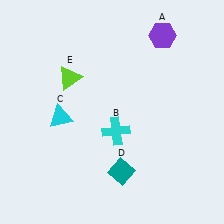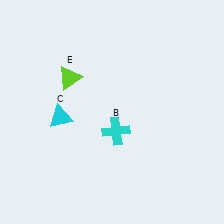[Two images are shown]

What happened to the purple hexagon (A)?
The purple hexagon (A) was removed in Image 2. It was in the top-right area of Image 1.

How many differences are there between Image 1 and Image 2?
There are 2 differences between the two images.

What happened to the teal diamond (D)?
The teal diamond (D) was removed in Image 2. It was in the bottom-right area of Image 1.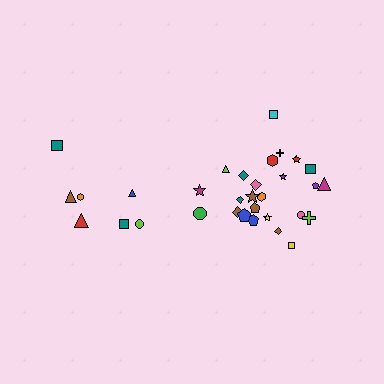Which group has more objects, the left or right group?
The right group.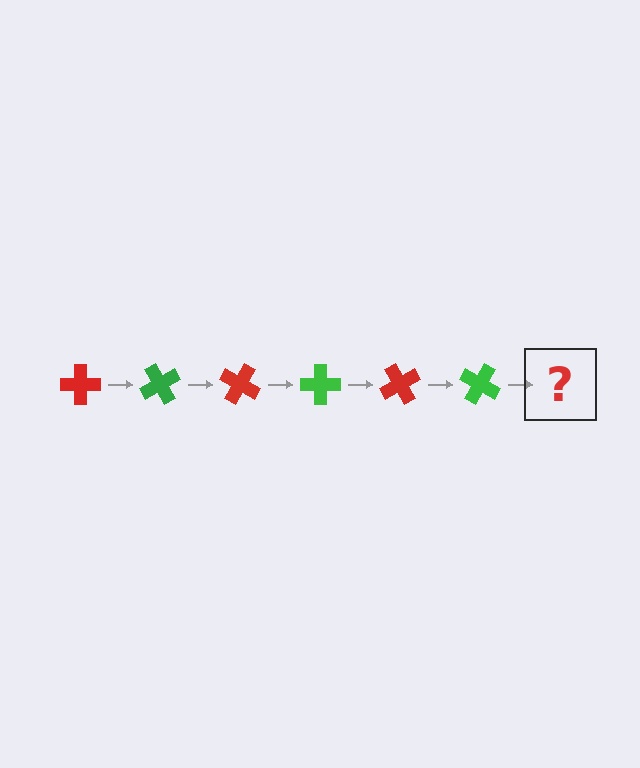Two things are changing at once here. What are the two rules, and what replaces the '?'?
The two rules are that it rotates 60 degrees each step and the color cycles through red and green. The '?' should be a red cross, rotated 360 degrees from the start.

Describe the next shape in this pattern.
It should be a red cross, rotated 360 degrees from the start.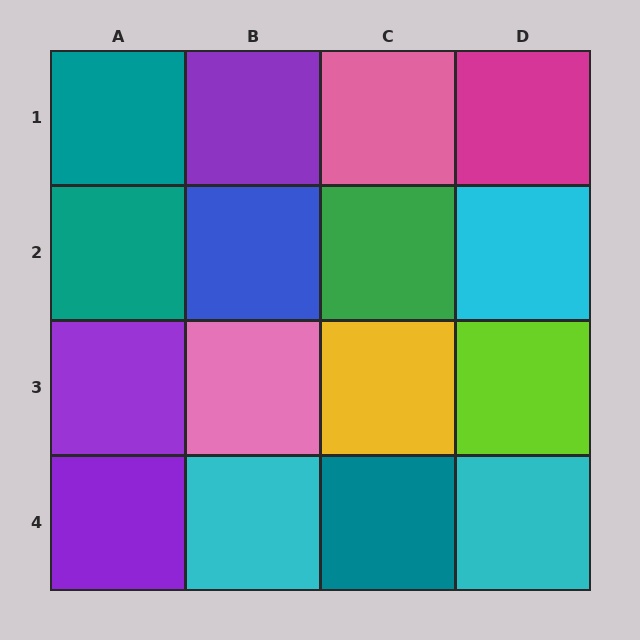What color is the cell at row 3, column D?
Lime.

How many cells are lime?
1 cell is lime.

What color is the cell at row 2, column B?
Blue.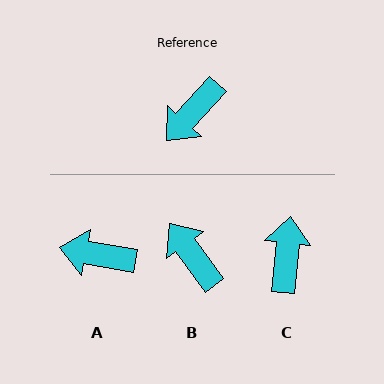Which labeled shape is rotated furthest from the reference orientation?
C, about 143 degrees away.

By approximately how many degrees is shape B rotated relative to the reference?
Approximately 102 degrees clockwise.